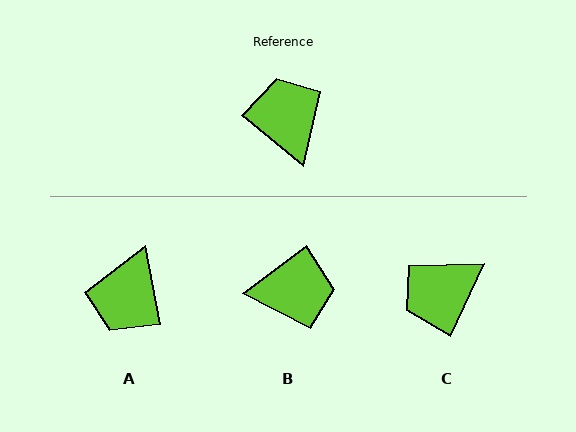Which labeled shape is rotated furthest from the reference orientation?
A, about 140 degrees away.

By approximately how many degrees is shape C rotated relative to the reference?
Approximately 104 degrees counter-clockwise.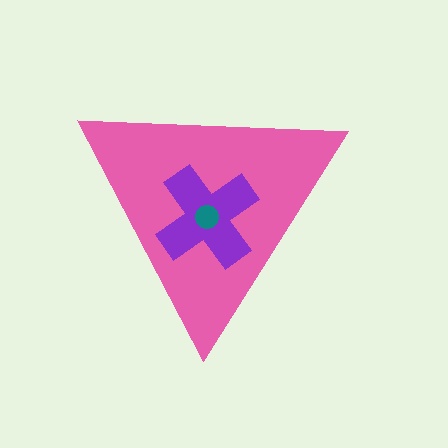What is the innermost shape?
The teal circle.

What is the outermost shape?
The pink triangle.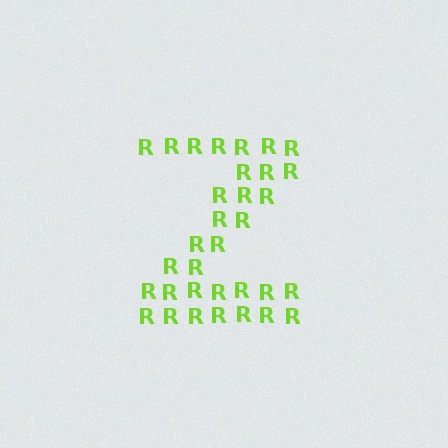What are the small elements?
The small elements are letter R's.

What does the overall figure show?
The overall figure shows the letter Z.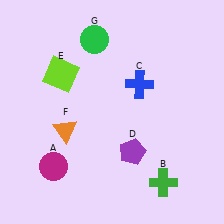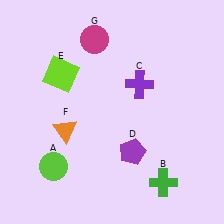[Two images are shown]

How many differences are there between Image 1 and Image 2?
There are 3 differences between the two images.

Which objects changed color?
A changed from magenta to lime. C changed from blue to purple. G changed from green to magenta.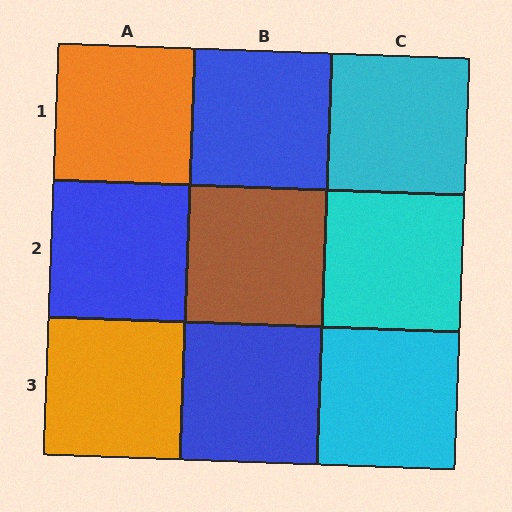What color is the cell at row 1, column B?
Blue.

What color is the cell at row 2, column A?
Blue.